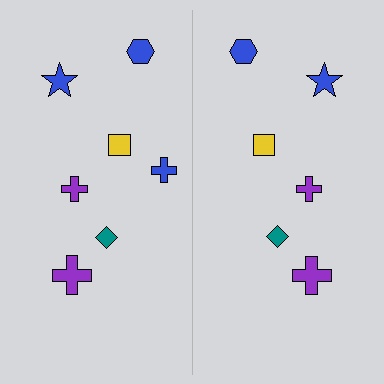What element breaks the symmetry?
A blue cross is missing from the right side.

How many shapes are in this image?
There are 13 shapes in this image.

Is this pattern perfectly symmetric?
No, the pattern is not perfectly symmetric. A blue cross is missing from the right side.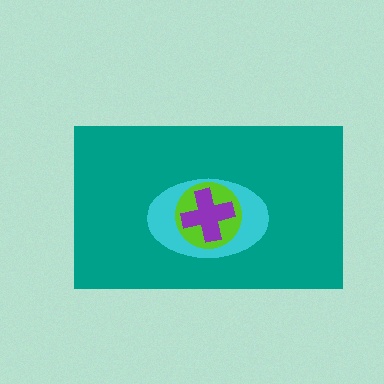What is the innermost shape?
The purple cross.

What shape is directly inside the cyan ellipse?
The lime circle.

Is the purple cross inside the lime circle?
Yes.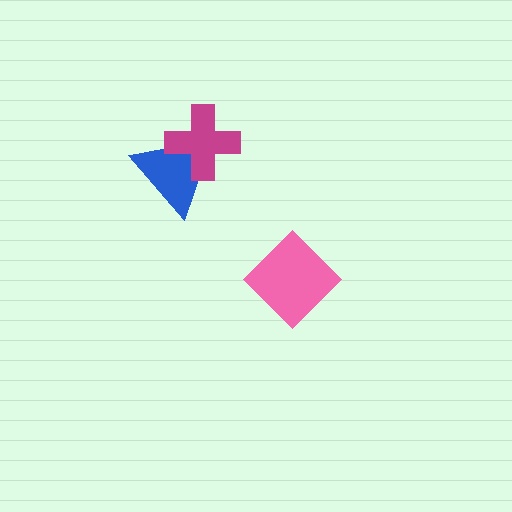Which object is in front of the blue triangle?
The magenta cross is in front of the blue triangle.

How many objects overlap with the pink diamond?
0 objects overlap with the pink diamond.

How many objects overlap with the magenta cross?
1 object overlaps with the magenta cross.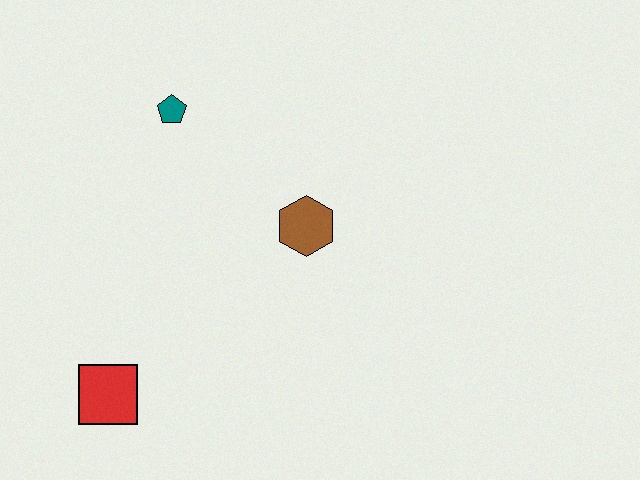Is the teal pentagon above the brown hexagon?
Yes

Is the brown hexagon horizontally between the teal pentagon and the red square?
No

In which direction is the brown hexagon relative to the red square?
The brown hexagon is to the right of the red square.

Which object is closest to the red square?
The brown hexagon is closest to the red square.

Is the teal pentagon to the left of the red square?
No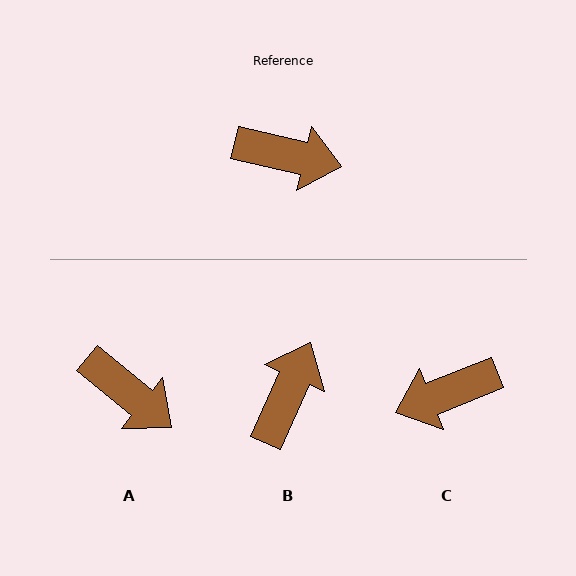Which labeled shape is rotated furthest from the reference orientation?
C, about 146 degrees away.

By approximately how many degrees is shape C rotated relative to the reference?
Approximately 146 degrees clockwise.